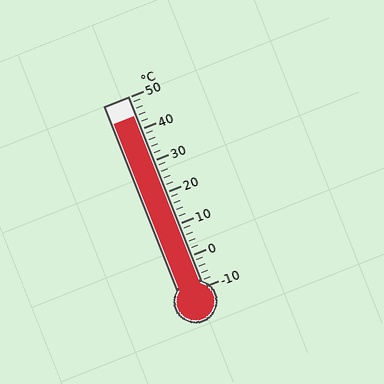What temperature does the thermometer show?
The thermometer shows approximately 44°C.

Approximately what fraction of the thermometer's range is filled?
The thermometer is filled to approximately 90% of its range.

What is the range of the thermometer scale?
The thermometer scale ranges from -10°C to 50°C.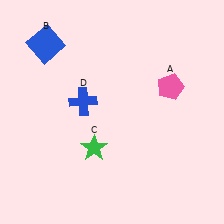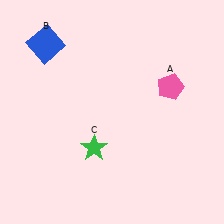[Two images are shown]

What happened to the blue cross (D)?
The blue cross (D) was removed in Image 2. It was in the top-left area of Image 1.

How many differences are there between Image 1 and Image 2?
There is 1 difference between the two images.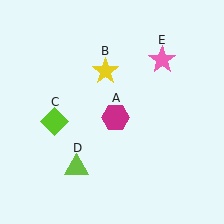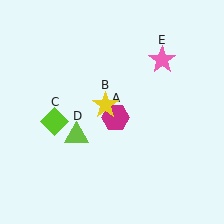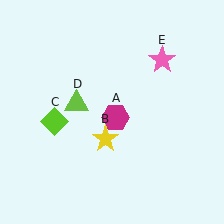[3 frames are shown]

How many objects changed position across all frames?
2 objects changed position: yellow star (object B), lime triangle (object D).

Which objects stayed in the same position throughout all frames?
Magenta hexagon (object A) and lime diamond (object C) and pink star (object E) remained stationary.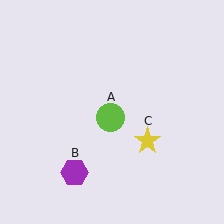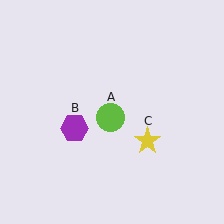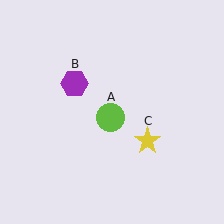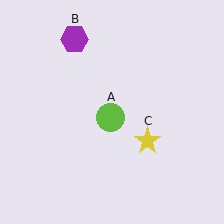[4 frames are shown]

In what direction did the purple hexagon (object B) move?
The purple hexagon (object B) moved up.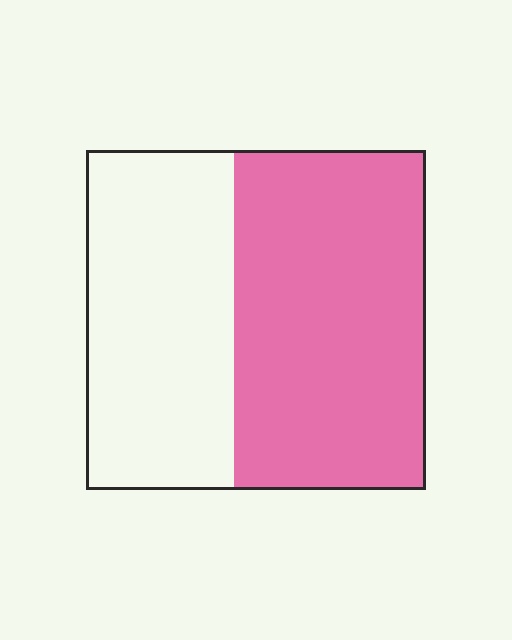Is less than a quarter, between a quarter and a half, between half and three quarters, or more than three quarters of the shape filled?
Between half and three quarters.